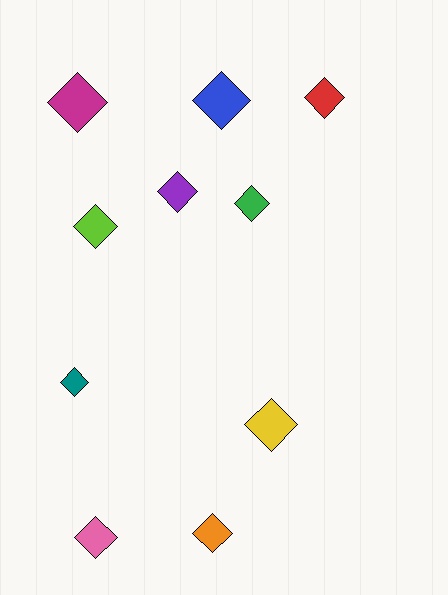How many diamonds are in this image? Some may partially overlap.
There are 10 diamonds.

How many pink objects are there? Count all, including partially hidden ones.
There is 1 pink object.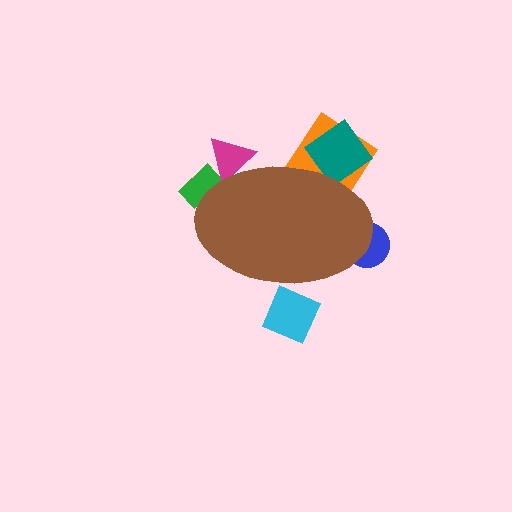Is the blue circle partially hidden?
Yes, the blue circle is partially hidden behind the brown ellipse.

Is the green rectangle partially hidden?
Yes, the green rectangle is partially hidden behind the brown ellipse.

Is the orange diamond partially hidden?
Yes, the orange diamond is partially hidden behind the brown ellipse.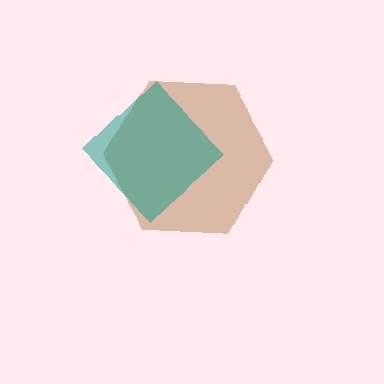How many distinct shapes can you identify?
There are 2 distinct shapes: a brown hexagon, a teal diamond.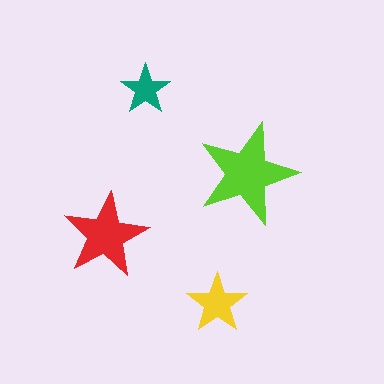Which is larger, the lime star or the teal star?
The lime one.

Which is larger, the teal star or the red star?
The red one.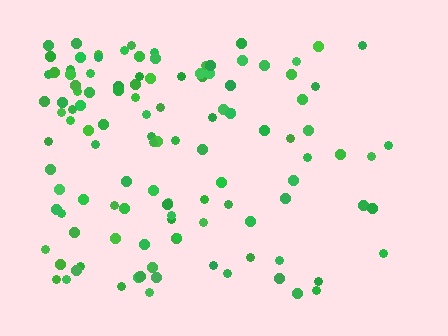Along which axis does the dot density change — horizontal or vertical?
Horizontal.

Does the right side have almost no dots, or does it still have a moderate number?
Still a moderate number, just noticeably fewer than the left.